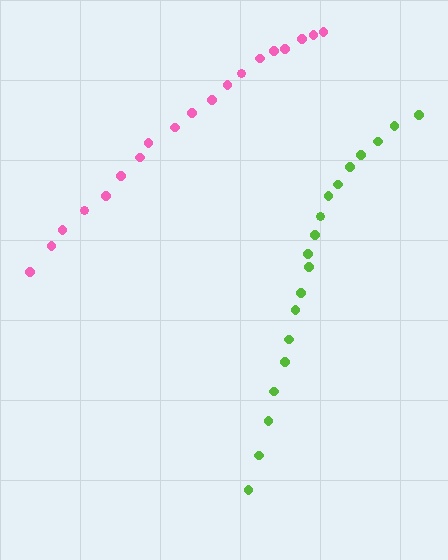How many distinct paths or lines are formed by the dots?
There are 2 distinct paths.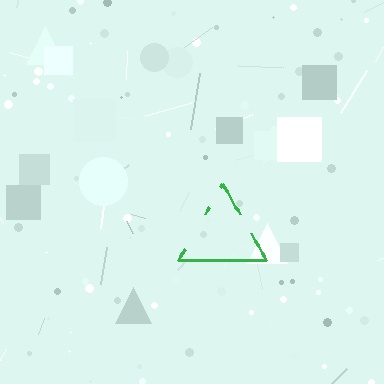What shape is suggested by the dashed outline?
The dashed outline suggests a triangle.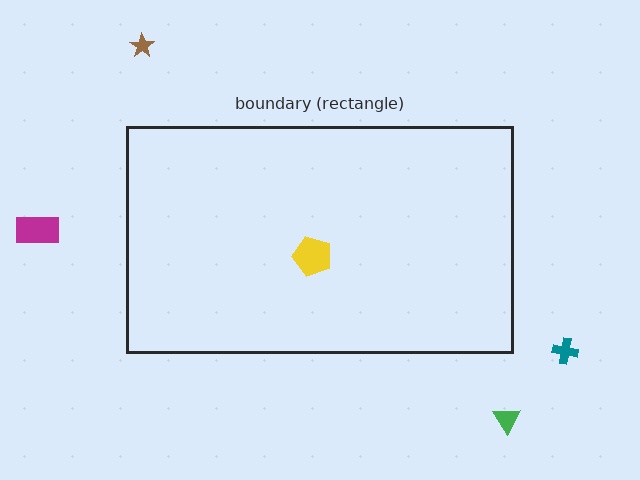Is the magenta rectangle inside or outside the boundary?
Outside.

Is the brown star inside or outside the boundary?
Outside.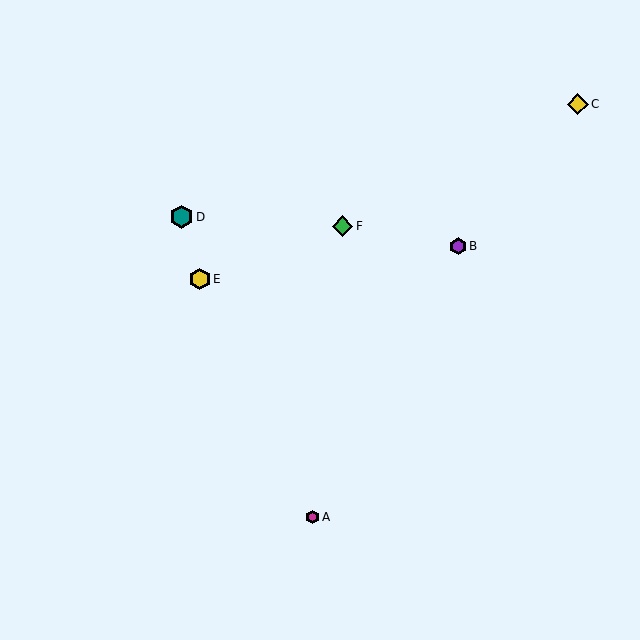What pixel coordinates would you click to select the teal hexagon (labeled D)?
Click at (182, 217) to select the teal hexagon D.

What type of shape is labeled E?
Shape E is a yellow hexagon.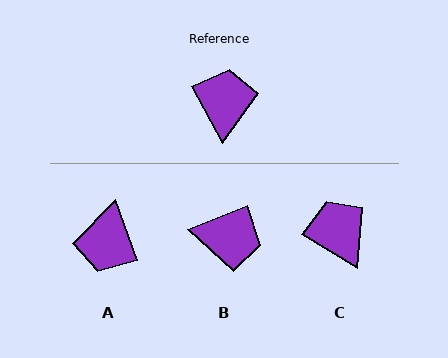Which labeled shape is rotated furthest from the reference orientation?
A, about 171 degrees away.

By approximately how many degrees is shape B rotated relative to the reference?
Approximately 97 degrees clockwise.